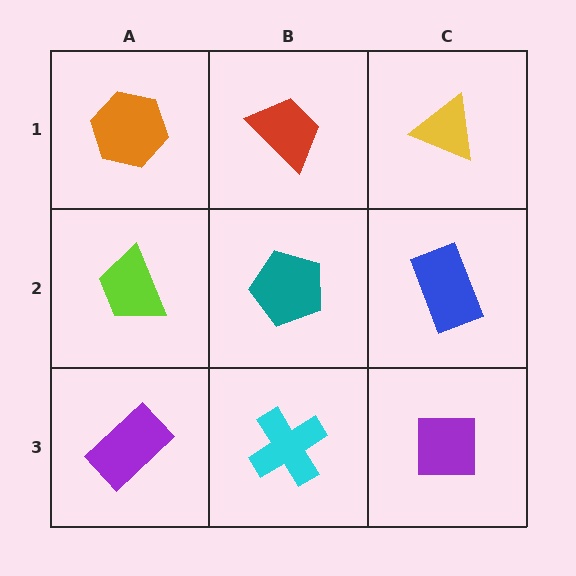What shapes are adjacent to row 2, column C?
A yellow triangle (row 1, column C), a purple square (row 3, column C), a teal pentagon (row 2, column B).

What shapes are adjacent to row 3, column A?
A lime trapezoid (row 2, column A), a cyan cross (row 3, column B).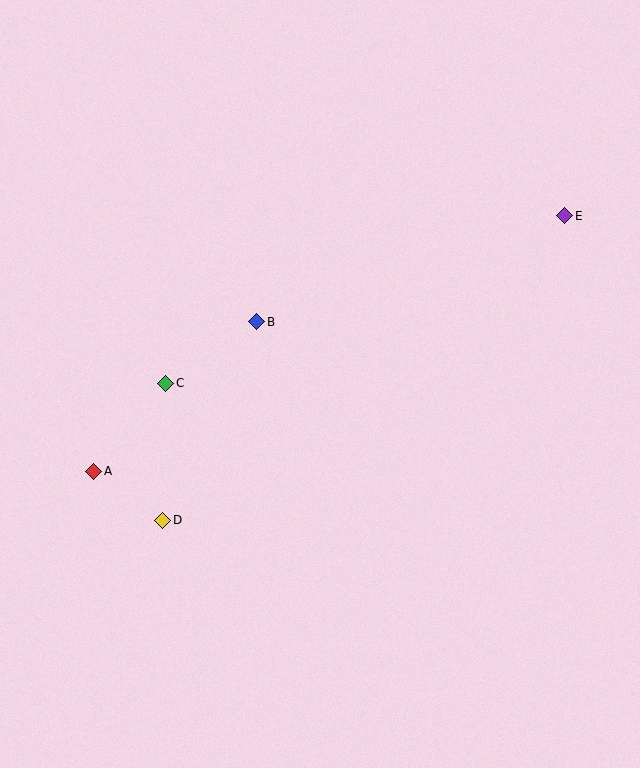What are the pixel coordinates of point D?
Point D is at (163, 520).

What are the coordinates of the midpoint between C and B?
The midpoint between C and B is at (211, 353).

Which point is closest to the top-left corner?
Point B is closest to the top-left corner.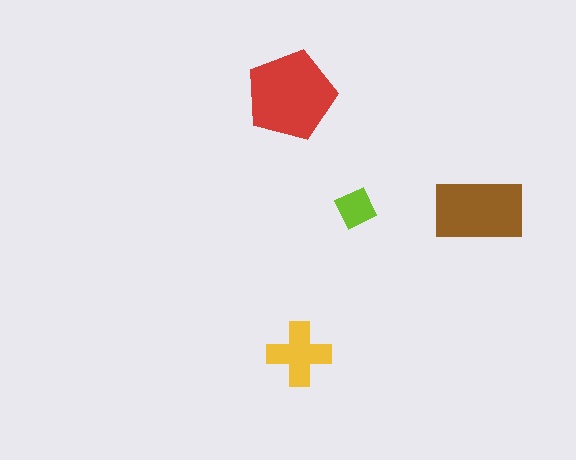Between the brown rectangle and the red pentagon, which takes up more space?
The red pentagon.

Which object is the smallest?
The lime diamond.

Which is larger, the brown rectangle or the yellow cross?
The brown rectangle.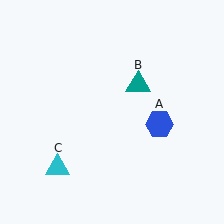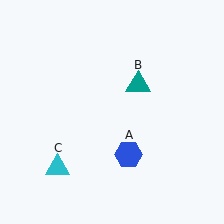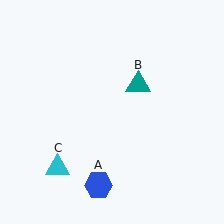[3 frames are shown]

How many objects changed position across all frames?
1 object changed position: blue hexagon (object A).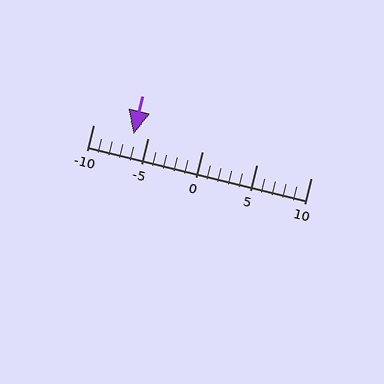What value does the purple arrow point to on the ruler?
The purple arrow points to approximately -6.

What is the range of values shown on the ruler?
The ruler shows values from -10 to 10.